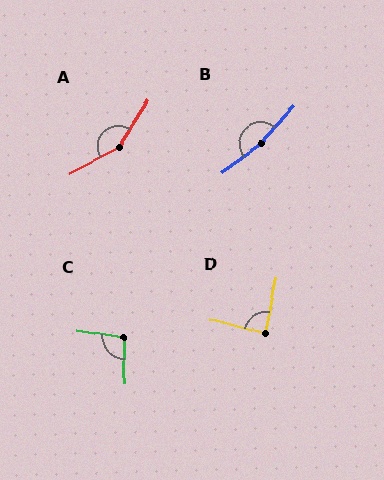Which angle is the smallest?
D, at approximately 86 degrees.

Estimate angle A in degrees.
Approximately 150 degrees.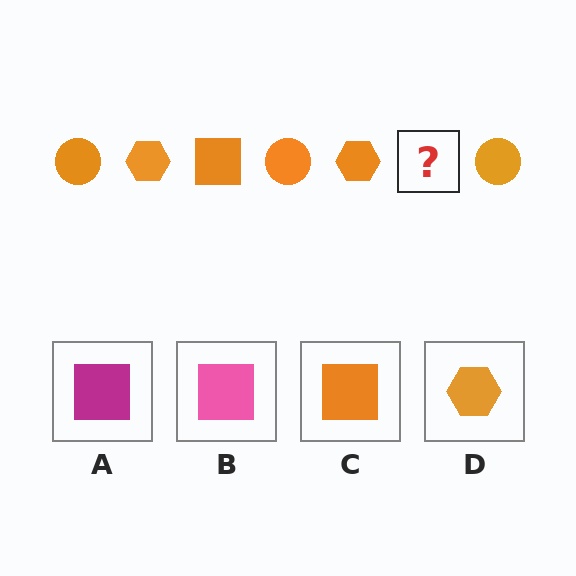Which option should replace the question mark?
Option C.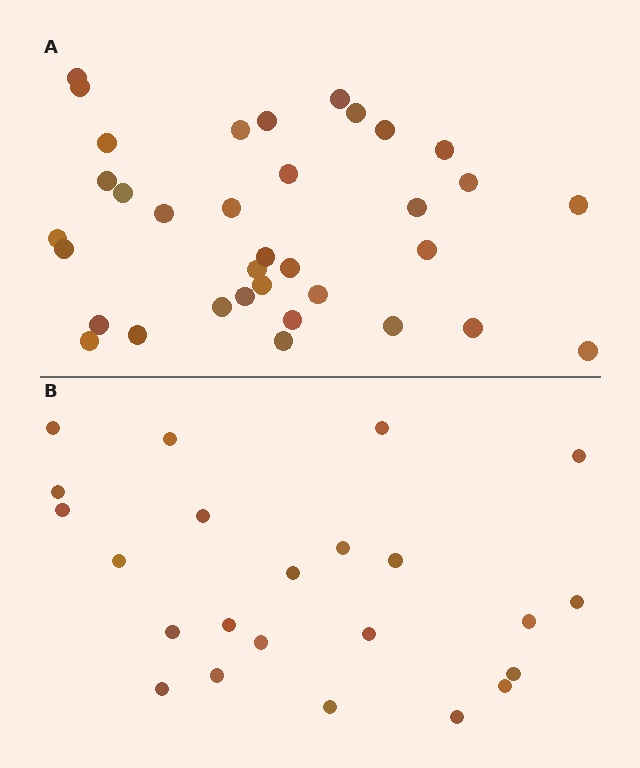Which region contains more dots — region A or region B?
Region A (the top region) has more dots.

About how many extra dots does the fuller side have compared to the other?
Region A has roughly 12 or so more dots than region B.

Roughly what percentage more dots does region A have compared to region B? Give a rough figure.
About 50% more.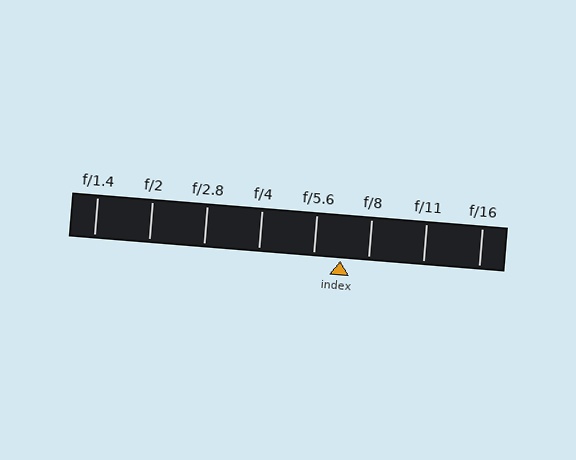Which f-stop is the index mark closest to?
The index mark is closest to f/5.6.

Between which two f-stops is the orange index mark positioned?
The index mark is between f/5.6 and f/8.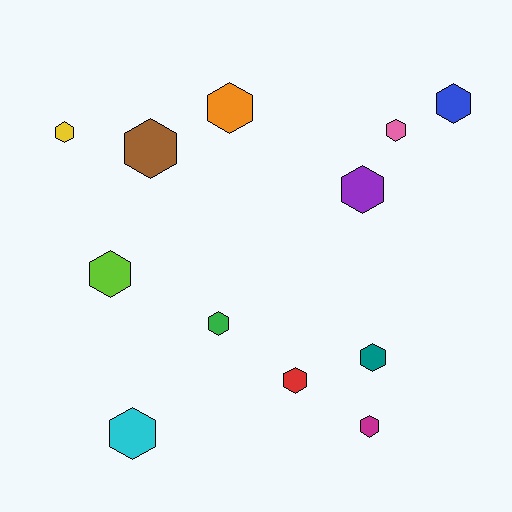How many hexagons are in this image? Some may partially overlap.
There are 12 hexagons.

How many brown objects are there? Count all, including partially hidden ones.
There is 1 brown object.